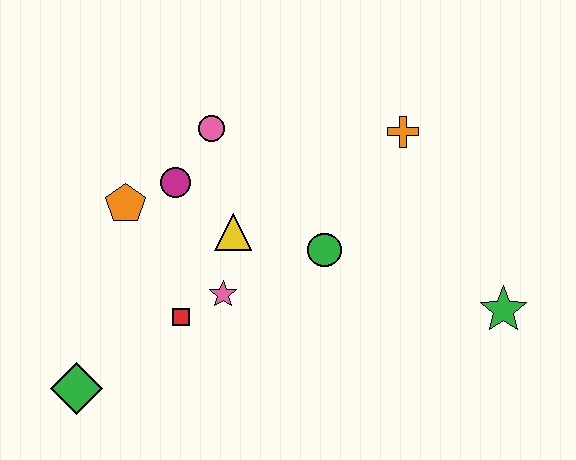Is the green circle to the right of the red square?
Yes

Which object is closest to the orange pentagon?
The magenta circle is closest to the orange pentagon.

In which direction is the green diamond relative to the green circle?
The green diamond is to the left of the green circle.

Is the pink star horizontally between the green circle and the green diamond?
Yes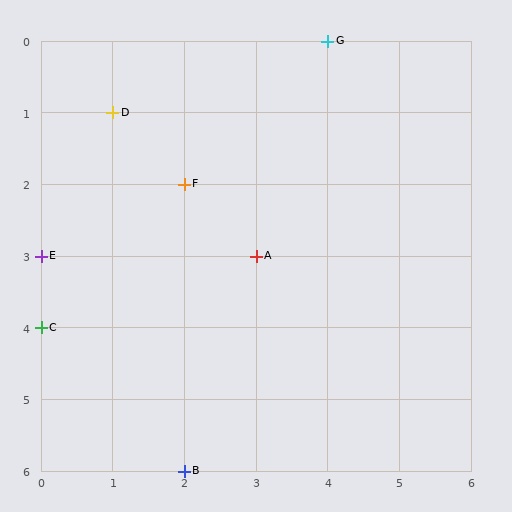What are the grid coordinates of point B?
Point B is at grid coordinates (2, 6).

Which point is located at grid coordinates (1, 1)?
Point D is at (1, 1).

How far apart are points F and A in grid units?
Points F and A are 1 column and 1 row apart (about 1.4 grid units diagonally).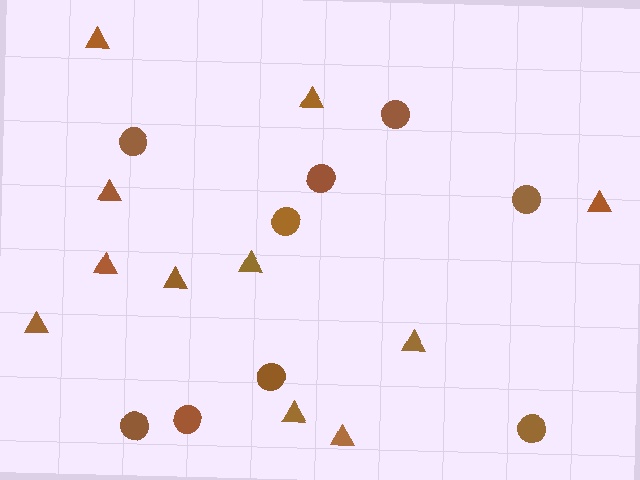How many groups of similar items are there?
There are 2 groups: one group of circles (9) and one group of triangles (11).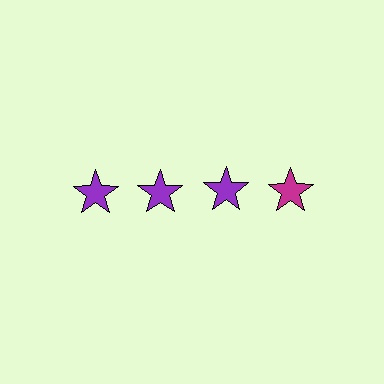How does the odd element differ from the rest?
It has a different color: magenta instead of purple.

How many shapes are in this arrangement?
There are 4 shapes arranged in a grid pattern.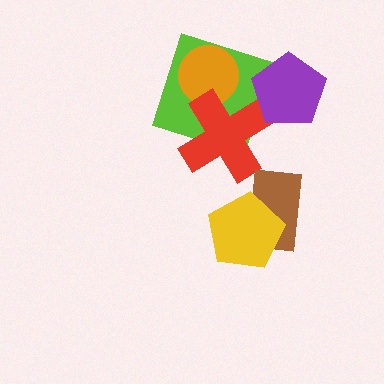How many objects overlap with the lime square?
3 objects overlap with the lime square.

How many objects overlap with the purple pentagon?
1 object overlaps with the purple pentagon.